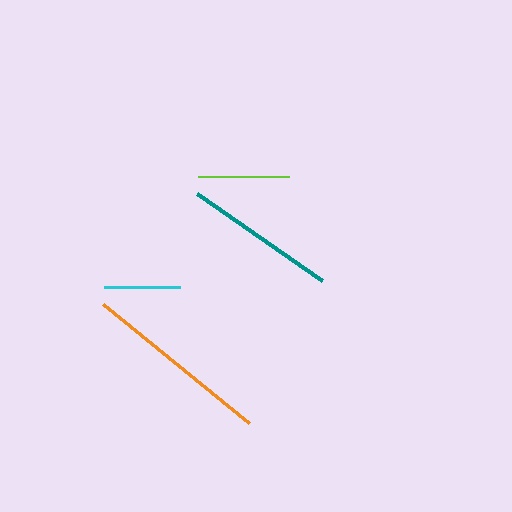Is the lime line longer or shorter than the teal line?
The teal line is longer than the lime line.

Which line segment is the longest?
The orange line is the longest at approximately 189 pixels.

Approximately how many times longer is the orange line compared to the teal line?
The orange line is approximately 1.2 times the length of the teal line.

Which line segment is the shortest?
The cyan line is the shortest at approximately 76 pixels.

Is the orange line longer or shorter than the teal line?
The orange line is longer than the teal line.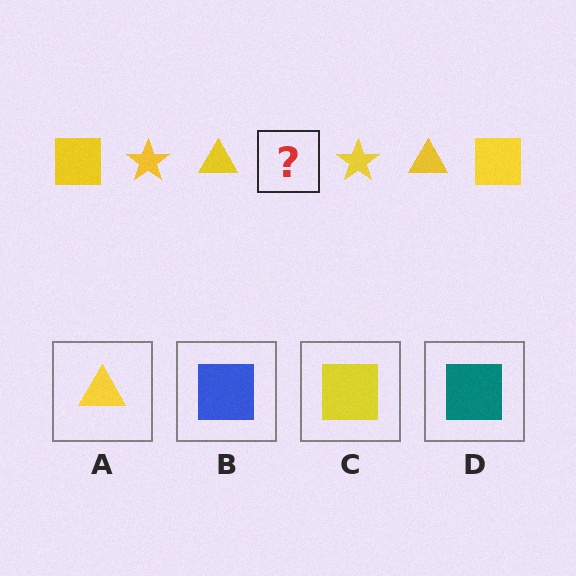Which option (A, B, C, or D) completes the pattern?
C.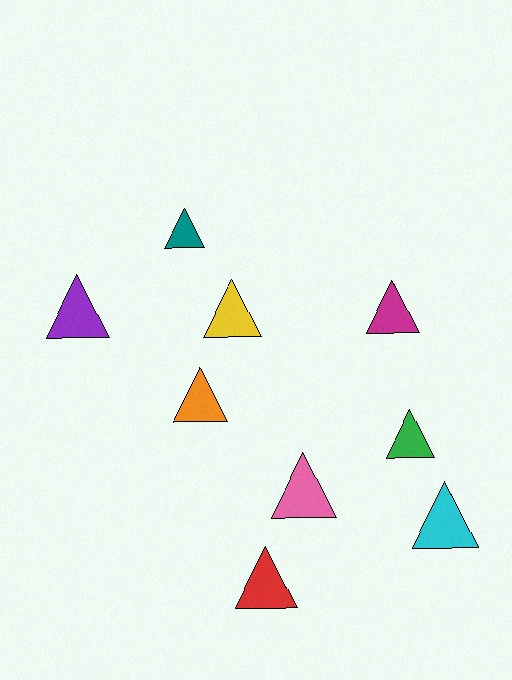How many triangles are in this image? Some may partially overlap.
There are 9 triangles.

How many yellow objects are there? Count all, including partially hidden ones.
There is 1 yellow object.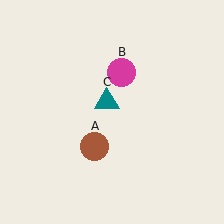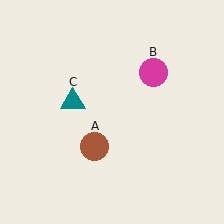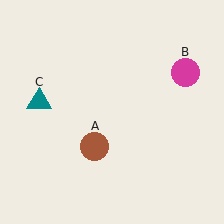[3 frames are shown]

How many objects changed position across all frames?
2 objects changed position: magenta circle (object B), teal triangle (object C).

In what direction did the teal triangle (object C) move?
The teal triangle (object C) moved left.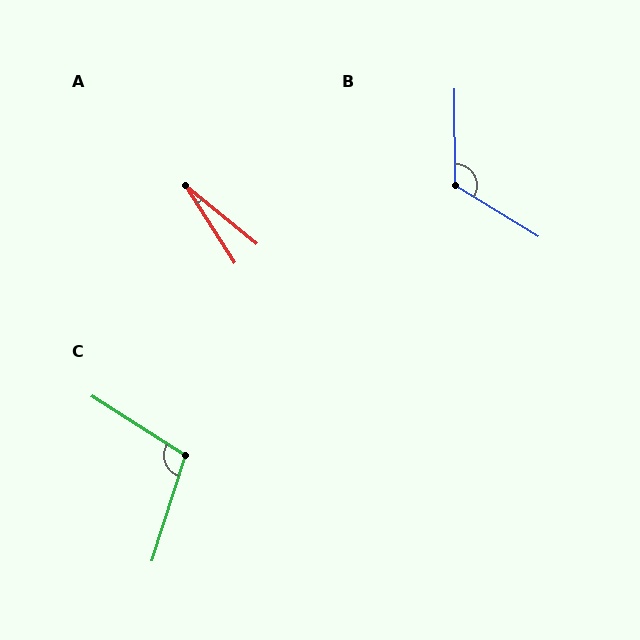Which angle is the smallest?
A, at approximately 18 degrees.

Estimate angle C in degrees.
Approximately 105 degrees.